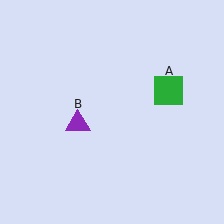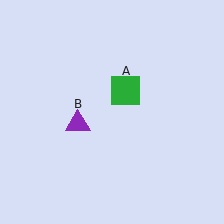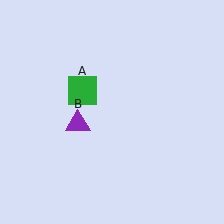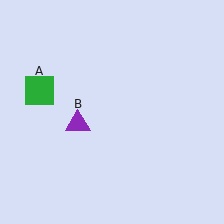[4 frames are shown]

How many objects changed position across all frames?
1 object changed position: green square (object A).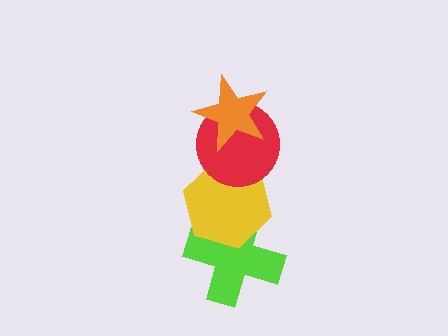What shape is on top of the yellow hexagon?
The red circle is on top of the yellow hexagon.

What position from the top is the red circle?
The red circle is 2nd from the top.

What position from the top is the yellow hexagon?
The yellow hexagon is 3rd from the top.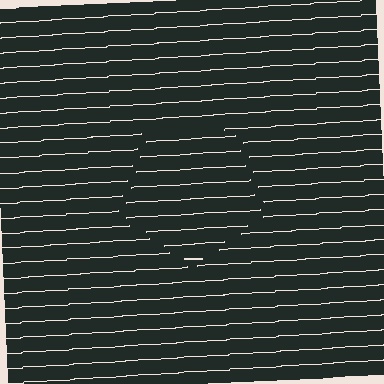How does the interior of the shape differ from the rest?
The interior of the shape contains the same grating, shifted by half a period — the contour is defined by the phase discontinuity where line-ends from the inner and outer gratings abut.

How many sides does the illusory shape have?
5 sides — the line-ends trace a pentagon.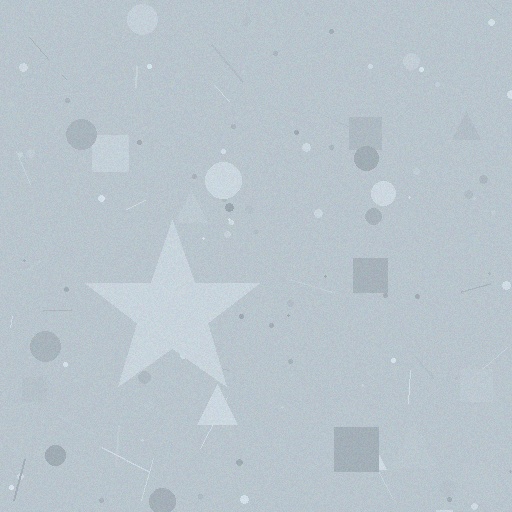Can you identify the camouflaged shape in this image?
The camouflaged shape is a star.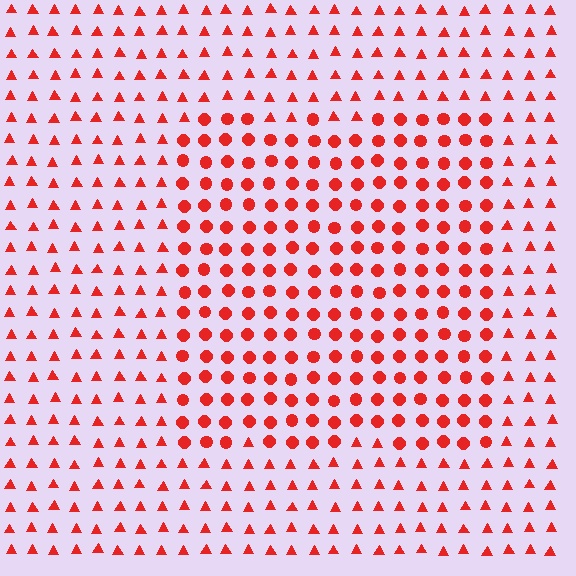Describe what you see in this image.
The image is filled with small red elements arranged in a uniform grid. A rectangle-shaped region contains circles, while the surrounding area contains triangles. The boundary is defined purely by the change in element shape.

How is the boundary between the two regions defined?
The boundary is defined by a change in element shape: circles inside vs. triangles outside. All elements share the same color and spacing.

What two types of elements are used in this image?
The image uses circles inside the rectangle region and triangles outside it.